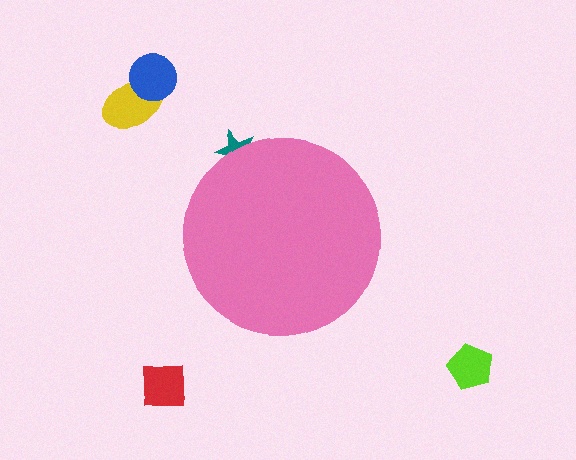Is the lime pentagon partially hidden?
No, the lime pentagon is fully visible.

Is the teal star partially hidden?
Yes, the teal star is partially hidden behind the pink circle.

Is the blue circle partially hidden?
No, the blue circle is fully visible.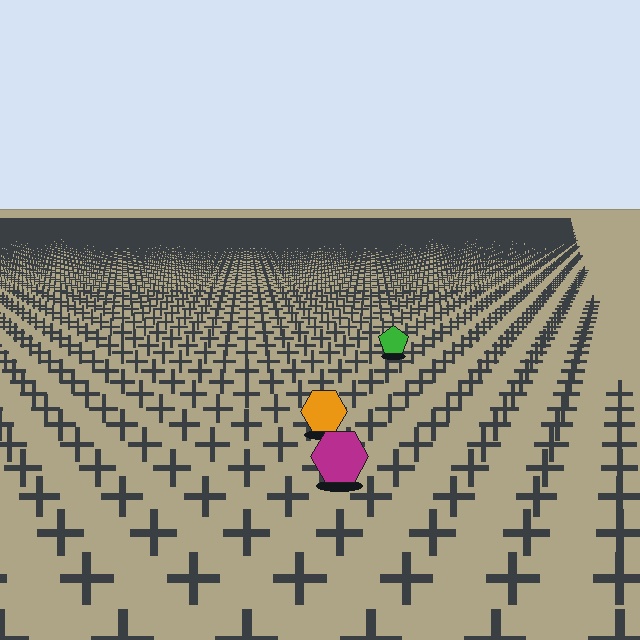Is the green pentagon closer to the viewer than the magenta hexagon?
No. The magenta hexagon is closer — you can tell from the texture gradient: the ground texture is coarser near it.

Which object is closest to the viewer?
The magenta hexagon is closest. The texture marks near it are larger and more spread out.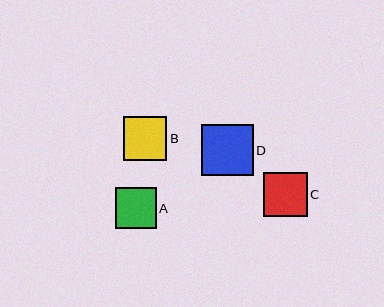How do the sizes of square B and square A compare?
Square B and square A are approximately the same size.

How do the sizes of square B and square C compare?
Square B and square C are approximately the same size.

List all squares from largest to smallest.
From largest to smallest: D, B, C, A.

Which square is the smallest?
Square A is the smallest with a size of approximately 41 pixels.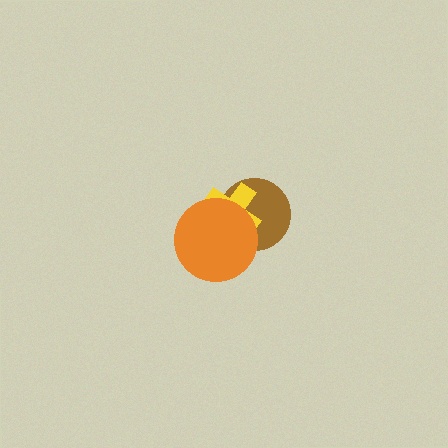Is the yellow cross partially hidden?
Yes, it is partially covered by another shape.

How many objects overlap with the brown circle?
2 objects overlap with the brown circle.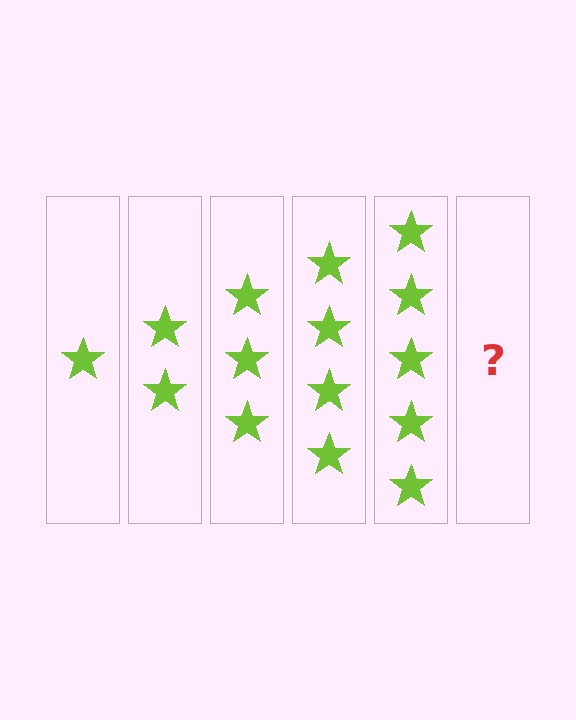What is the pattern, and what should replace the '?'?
The pattern is that each step adds one more star. The '?' should be 6 stars.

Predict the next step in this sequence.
The next step is 6 stars.